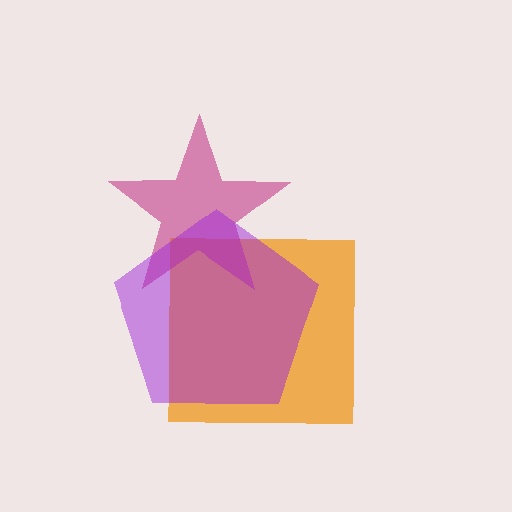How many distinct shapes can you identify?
There are 3 distinct shapes: an orange square, a magenta star, a purple pentagon.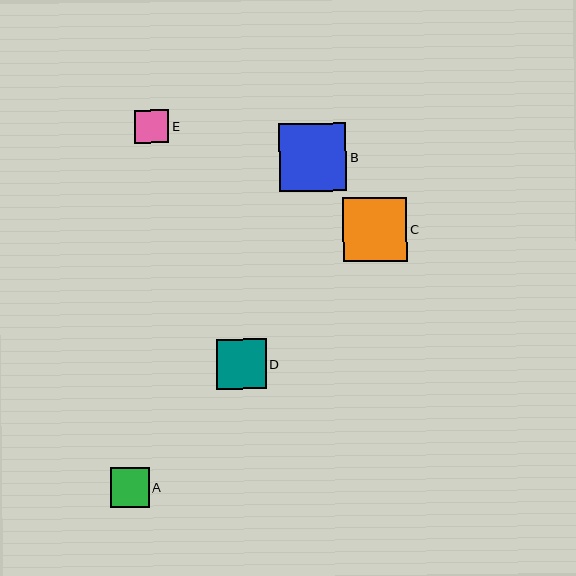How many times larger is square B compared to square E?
Square B is approximately 2.0 times the size of square E.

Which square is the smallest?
Square E is the smallest with a size of approximately 34 pixels.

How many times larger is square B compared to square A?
Square B is approximately 1.7 times the size of square A.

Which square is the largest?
Square B is the largest with a size of approximately 68 pixels.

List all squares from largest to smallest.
From largest to smallest: B, C, D, A, E.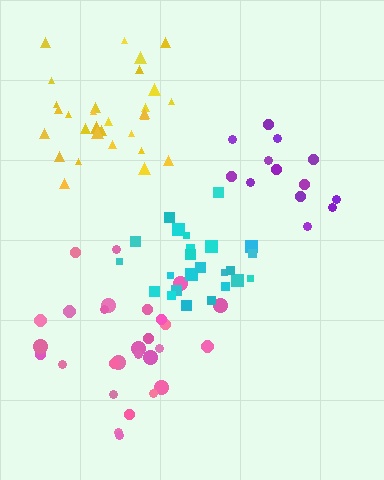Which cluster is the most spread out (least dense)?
Pink.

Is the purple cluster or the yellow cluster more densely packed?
Yellow.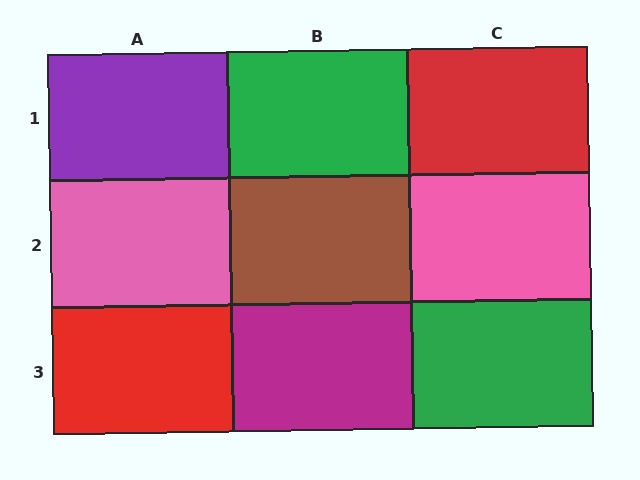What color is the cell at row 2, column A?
Pink.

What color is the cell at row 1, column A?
Purple.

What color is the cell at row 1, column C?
Red.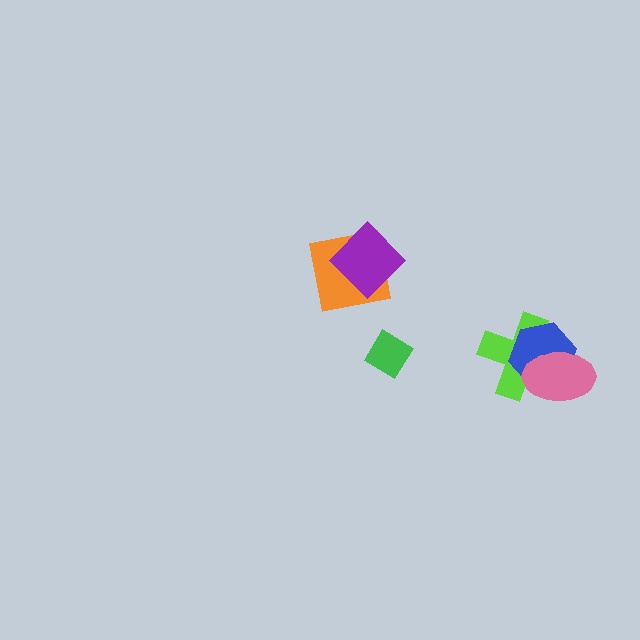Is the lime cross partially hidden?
Yes, it is partially covered by another shape.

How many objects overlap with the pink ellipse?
2 objects overlap with the pink ellipse.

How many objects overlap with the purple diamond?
1 object overlaps with the purple diamond.